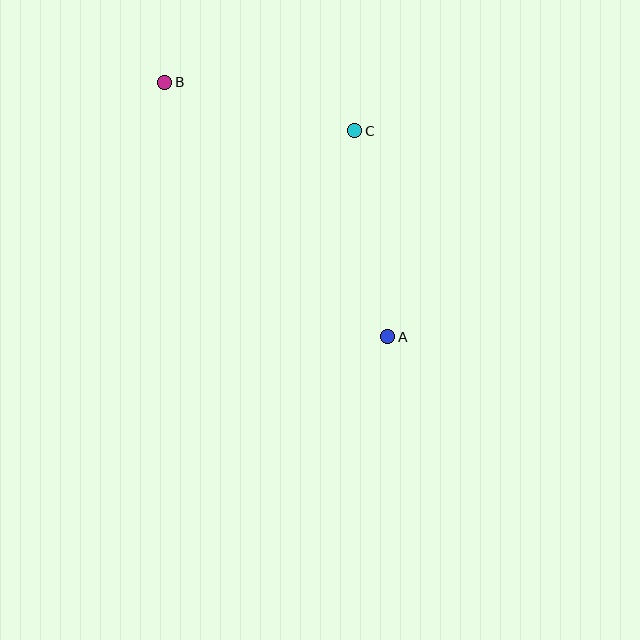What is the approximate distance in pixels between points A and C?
The distance between A and C is approximately 208 pixels.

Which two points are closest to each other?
Points B and C are closest to each other.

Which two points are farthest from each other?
Points A and B are farthest from each other.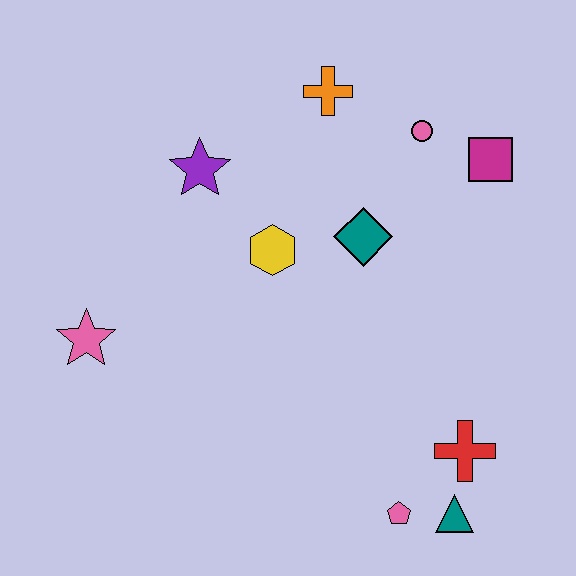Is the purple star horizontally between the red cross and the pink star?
Yes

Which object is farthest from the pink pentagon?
The orange cross is farthest from the pink pentagon.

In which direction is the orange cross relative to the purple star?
The orange cross is to the right of the purple star.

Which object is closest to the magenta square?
The pink circle is closest to the magenta square.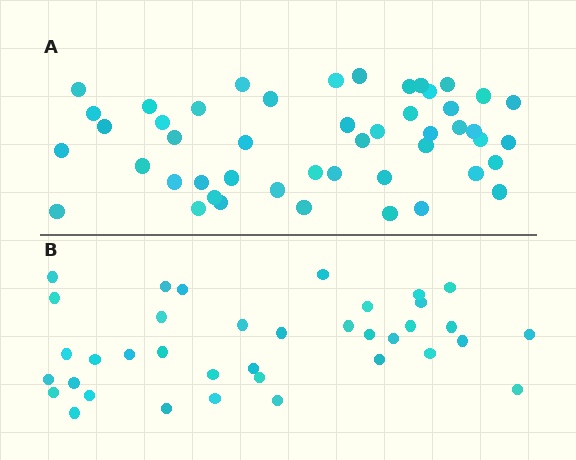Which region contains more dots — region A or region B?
Region A (the top region) has more dots.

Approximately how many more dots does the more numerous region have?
Region A has roughly 12 or so more dots than region B.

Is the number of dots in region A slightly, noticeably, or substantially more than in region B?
Region A has noticeably more, but not dramatically so. The ratio is roughly 1.3 to 1.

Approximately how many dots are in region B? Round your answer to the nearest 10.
About 40 dots. (The exact count is 37, which rounds to 40.)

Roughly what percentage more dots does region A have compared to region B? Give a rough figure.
About 30% more.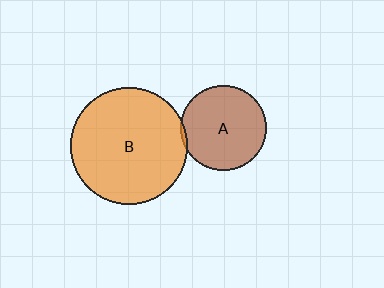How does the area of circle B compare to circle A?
Approximately 1.9 times.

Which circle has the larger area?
Circle B (orange).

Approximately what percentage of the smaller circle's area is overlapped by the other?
Approximately 5%.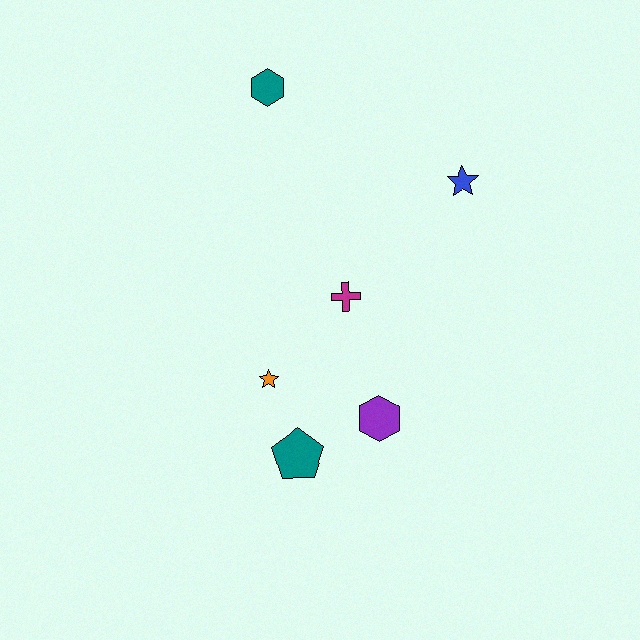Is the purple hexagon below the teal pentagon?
No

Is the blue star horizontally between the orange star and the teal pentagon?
No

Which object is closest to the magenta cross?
The orange star is closest to the magenta cross.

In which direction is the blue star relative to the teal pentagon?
The blue star is above the teal pentagon.